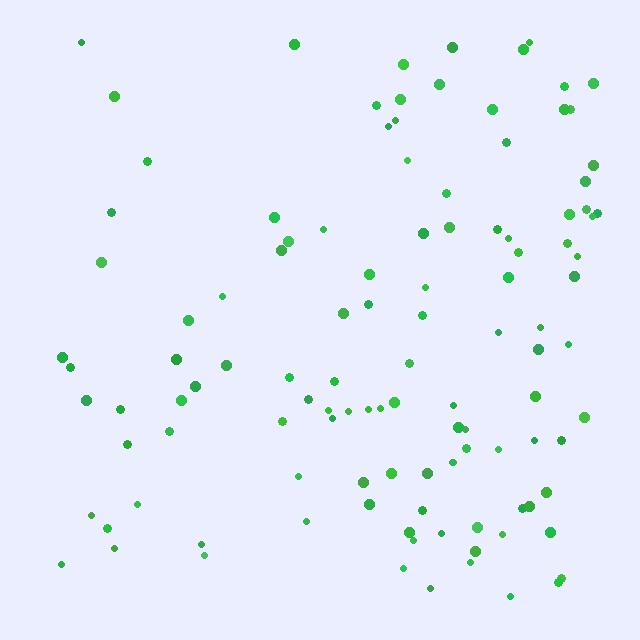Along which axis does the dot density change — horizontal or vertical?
Horizontal.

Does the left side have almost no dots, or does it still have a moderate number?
Still a moderate number, just noticeably fewer than the right.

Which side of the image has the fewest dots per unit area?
The left.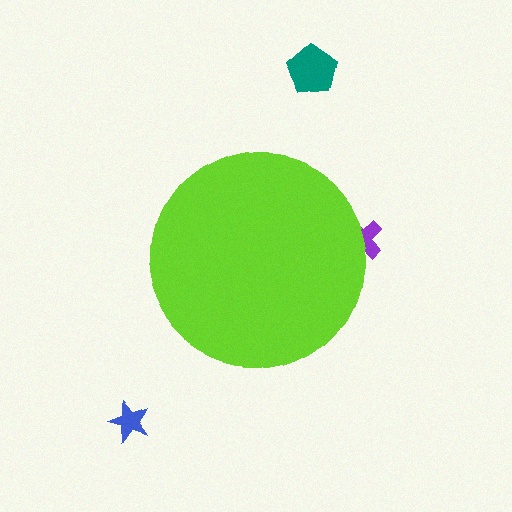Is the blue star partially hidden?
No, the blue star is fully visible.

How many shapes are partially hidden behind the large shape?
1 shape is partially hidden.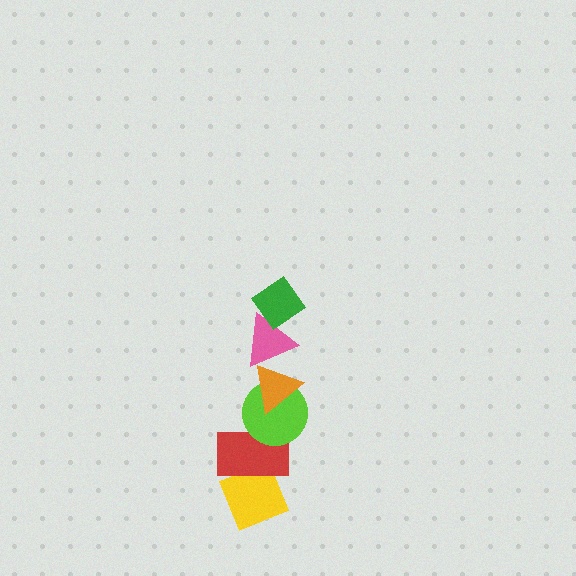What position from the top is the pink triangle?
The pink triangle is 2nd from the top.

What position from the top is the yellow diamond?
The yellow diamond is 6th from the top.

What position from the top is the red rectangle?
The red rectangle is 5th from the top.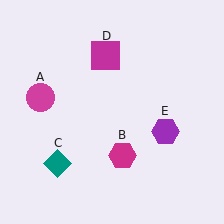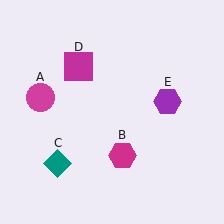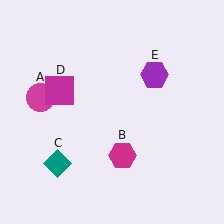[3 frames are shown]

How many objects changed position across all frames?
2 objects changed position: magenta square (object D), purple hexagon (object E).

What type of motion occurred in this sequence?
The magenta square (object D), purple hexagon (object E) rotated counterclockwise around the center of the scene.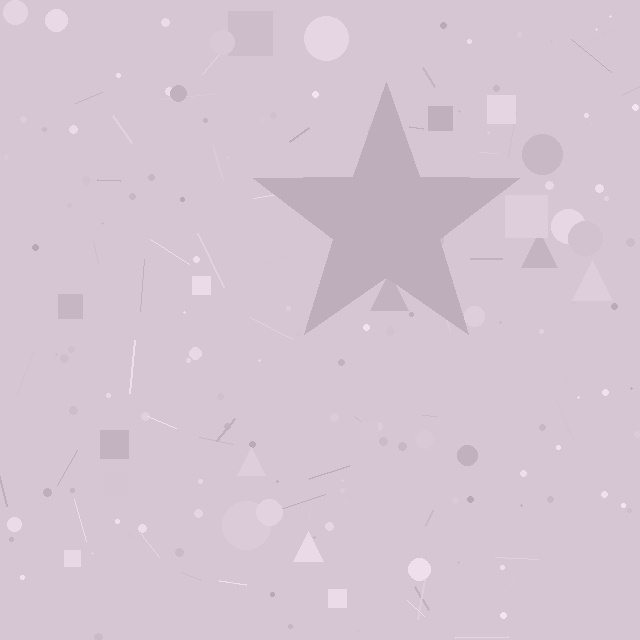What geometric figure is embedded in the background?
A star is embedded in the background.